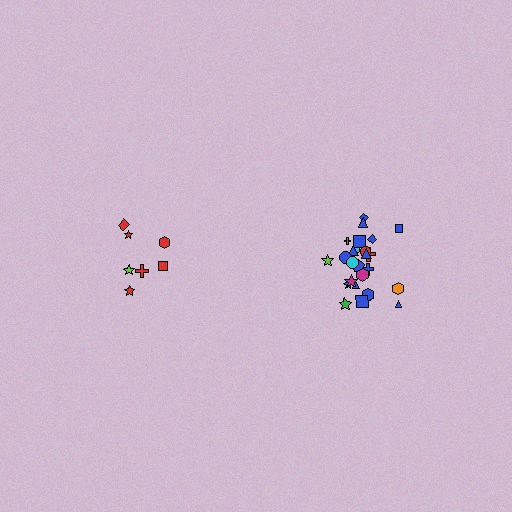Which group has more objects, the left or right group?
The right group.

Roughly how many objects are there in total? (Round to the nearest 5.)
Roughly 30 objects in total.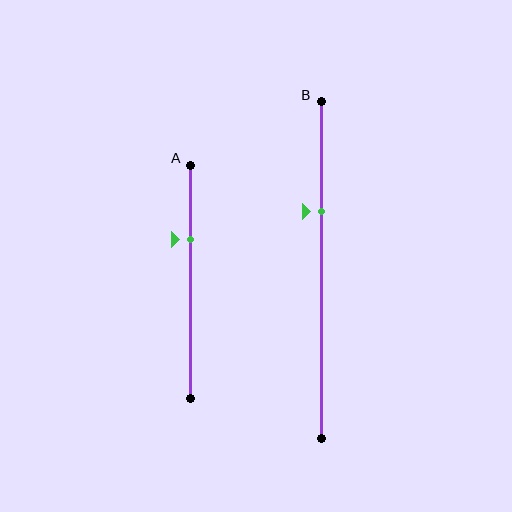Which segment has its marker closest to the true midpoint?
Segment B has its marker closest to the true midpoint.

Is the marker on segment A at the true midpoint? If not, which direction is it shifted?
No, the marker on segment A is shifted upward by about 18% of the segment length.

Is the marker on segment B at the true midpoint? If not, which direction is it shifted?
No, the marker on segment B is shifted upward by about 17% of the segment length.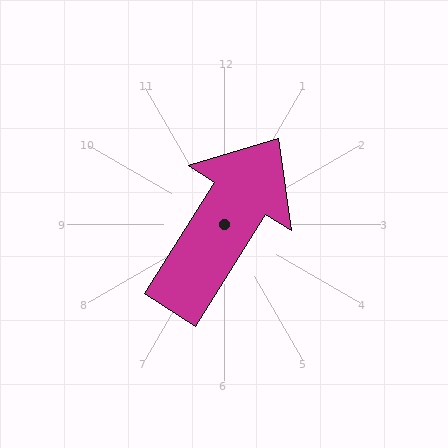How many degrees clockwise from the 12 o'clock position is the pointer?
Approximately 32 degrees.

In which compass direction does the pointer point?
Northeast.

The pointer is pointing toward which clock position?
Roughly 1 o'clock.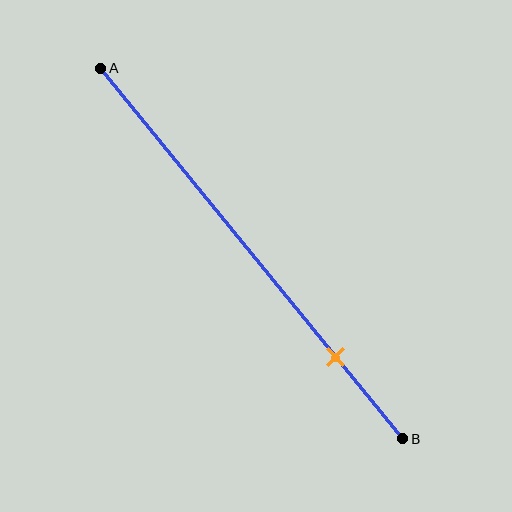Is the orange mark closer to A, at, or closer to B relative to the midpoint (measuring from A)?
The orange mark is closer to point B than the midpoint of segment AB.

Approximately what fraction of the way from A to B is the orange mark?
The orange mark is approximately 80% of the way from A to B.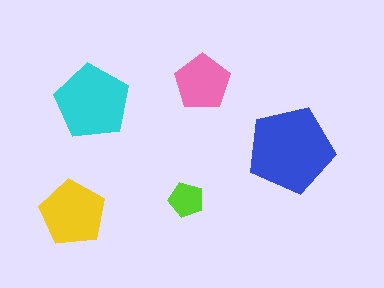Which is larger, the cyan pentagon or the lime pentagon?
The cyan one.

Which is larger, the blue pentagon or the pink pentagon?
The blue one.